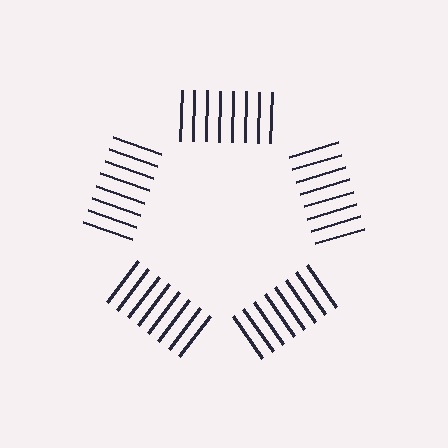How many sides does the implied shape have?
5 sides — the line-ends trace a pentagon.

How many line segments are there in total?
40 — 8 along each of the 5 edges.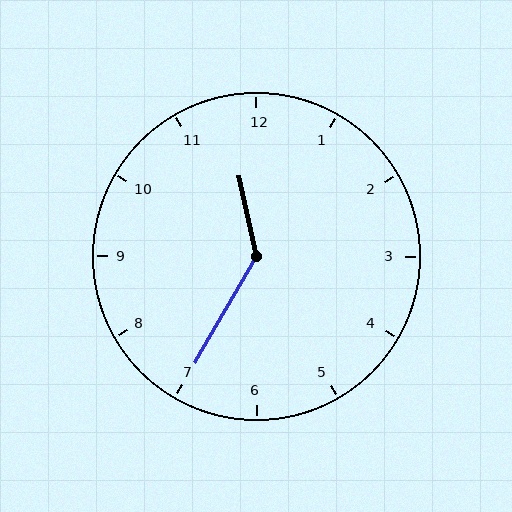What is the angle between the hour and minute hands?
Approximately 138 degrees.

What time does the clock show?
11:35.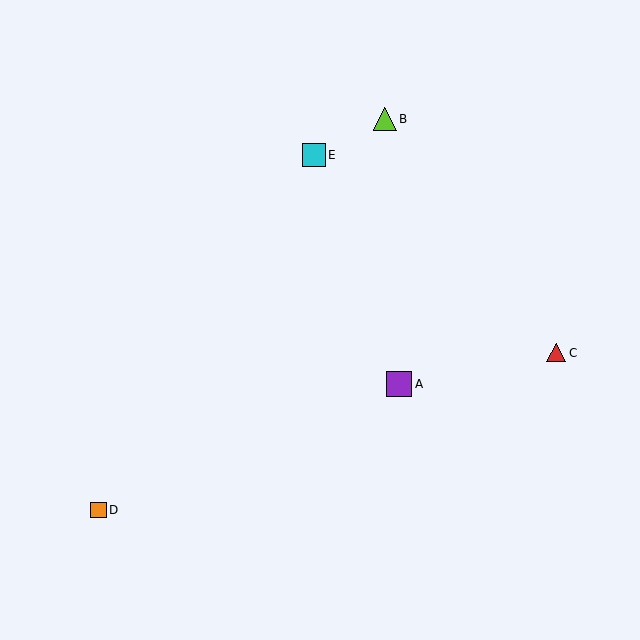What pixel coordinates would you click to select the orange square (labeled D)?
Click at (99, 510) to select the orange square D.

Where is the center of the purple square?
The center of the purple square is at (399, 384).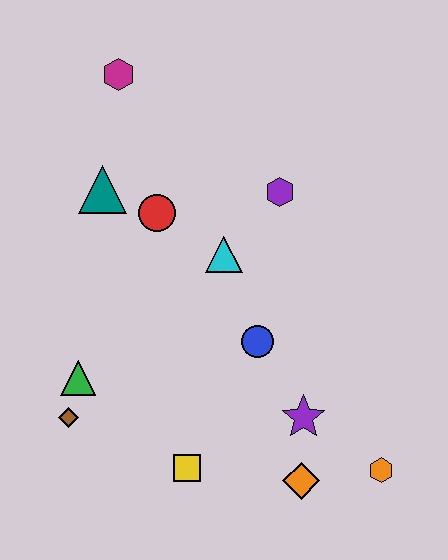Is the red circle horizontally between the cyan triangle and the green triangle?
Yes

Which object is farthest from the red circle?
The orange hexagon is farthest from the red circle.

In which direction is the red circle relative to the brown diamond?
The red circle is above the brown diamond.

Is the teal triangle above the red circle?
Yes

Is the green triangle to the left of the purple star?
Yes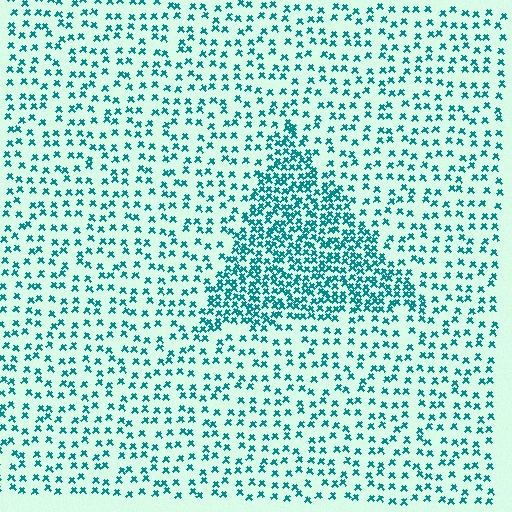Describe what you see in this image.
The image contains small teal elements arranged at two different densities. A triangle-shaped region is visible where the elements are more densely packed than the surrounding area.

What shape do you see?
I see a triangle.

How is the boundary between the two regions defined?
The boundary is defined by a change in element density (approximately 2.4x ratio). All elements are the same color, size, and shape.